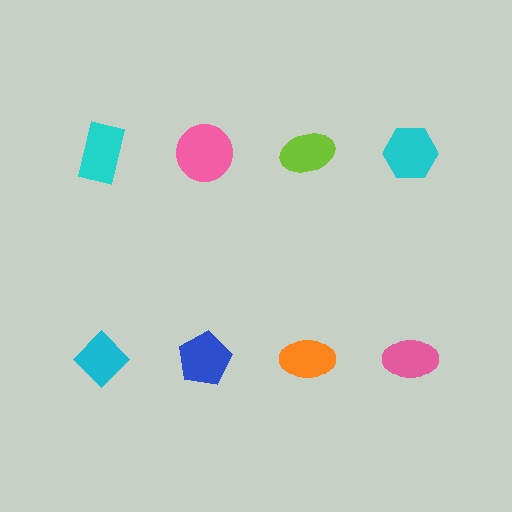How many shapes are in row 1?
4 shapes.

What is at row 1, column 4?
A cyan hexagon.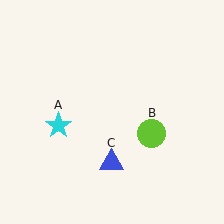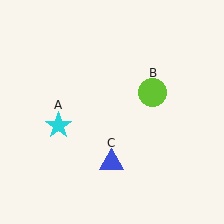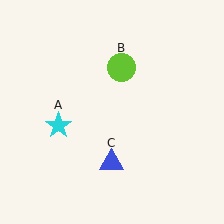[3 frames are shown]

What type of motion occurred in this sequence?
The lime circle (object B) rotated counterclockwise around the center of the scene.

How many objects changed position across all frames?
1 object changed position: lime circle (object B).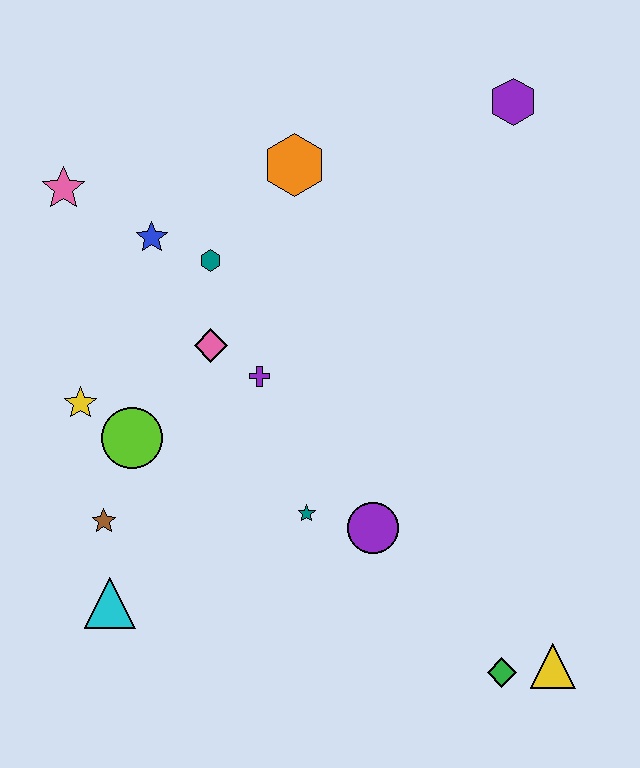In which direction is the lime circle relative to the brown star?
The lime circle is above the brown star.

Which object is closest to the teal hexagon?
The blue star is closest to the teal hexagon.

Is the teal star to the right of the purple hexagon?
No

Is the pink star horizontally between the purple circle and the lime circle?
No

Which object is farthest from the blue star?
The yellow triangle is farthest from the blue star.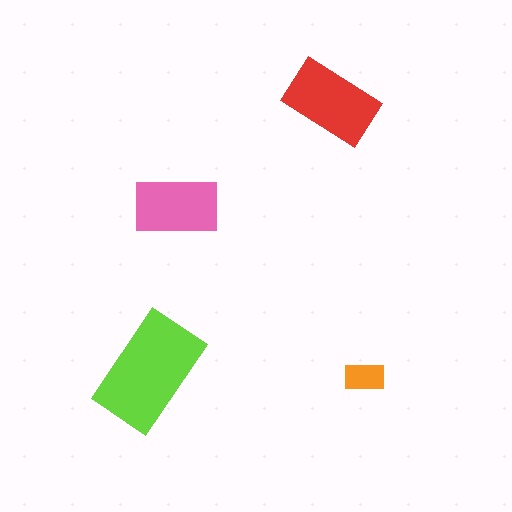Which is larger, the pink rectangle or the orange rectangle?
The pink one.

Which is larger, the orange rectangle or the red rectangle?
The red one.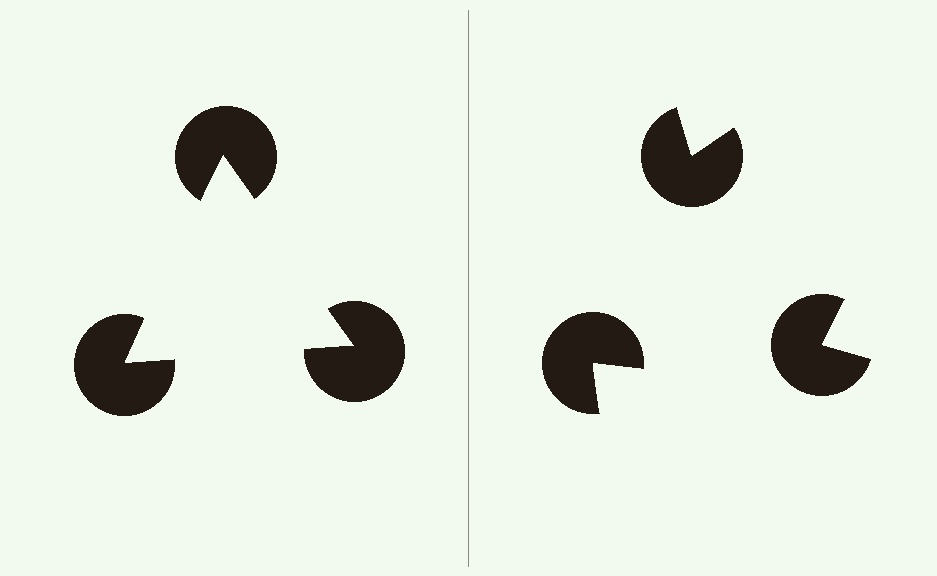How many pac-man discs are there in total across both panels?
6 — 3 on each side.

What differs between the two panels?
The pac-man discs are positioned identically on both sides; only the wedge orientations differ. On the left they align to a triangle; on the right they are misaligned.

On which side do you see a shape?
An illusory triangle appears on the left side. On the right side the wedge cuts are rotated, so no coherent shape forms.